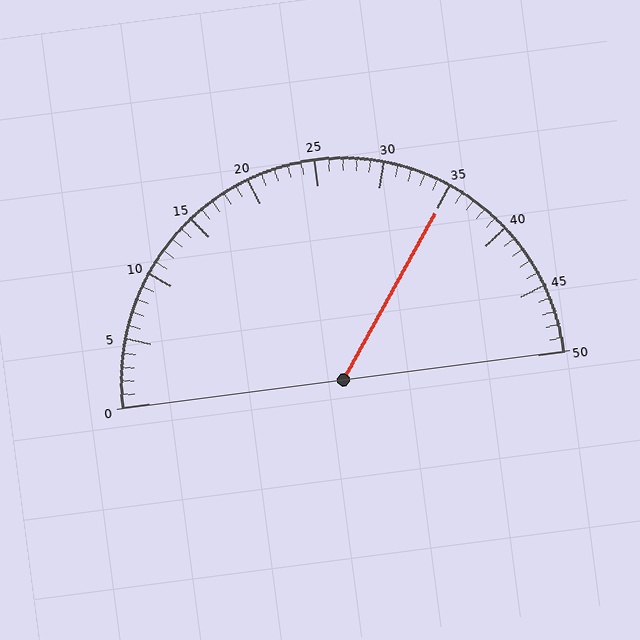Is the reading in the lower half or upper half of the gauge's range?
The reading is in the upper half of the range (0 to 50).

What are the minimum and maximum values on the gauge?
The gauge ranges from 0 to 50.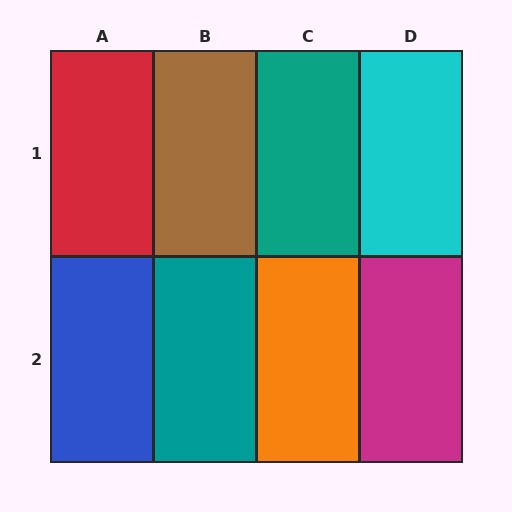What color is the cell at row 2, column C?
Orange.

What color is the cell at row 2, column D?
Magenta.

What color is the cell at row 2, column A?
Blue.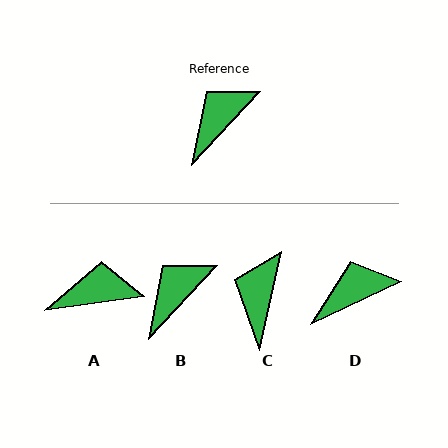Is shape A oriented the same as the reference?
No, it is off by about 39 degrees.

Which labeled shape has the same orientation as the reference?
B.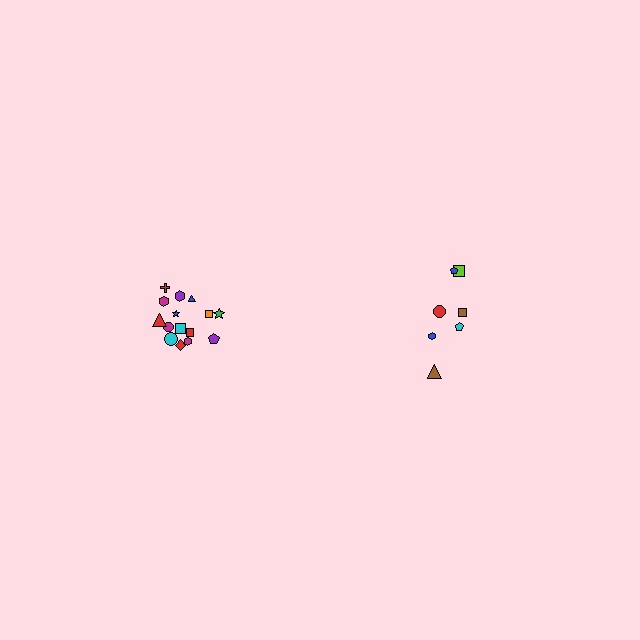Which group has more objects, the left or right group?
The left group.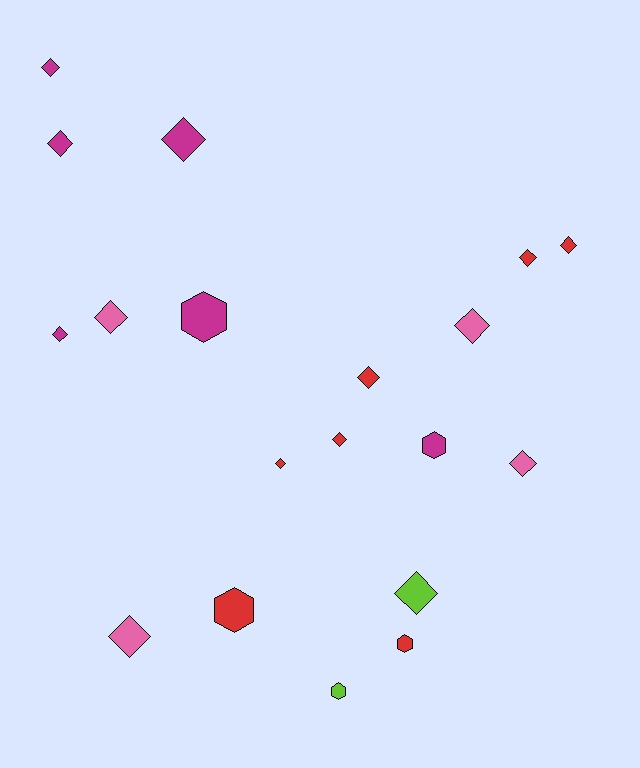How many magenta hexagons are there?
There are 2 magenta hexagons.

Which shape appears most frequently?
Diamond, with 14 objects.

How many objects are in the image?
There are 19 objects.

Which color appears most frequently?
Red, with 7 objects.